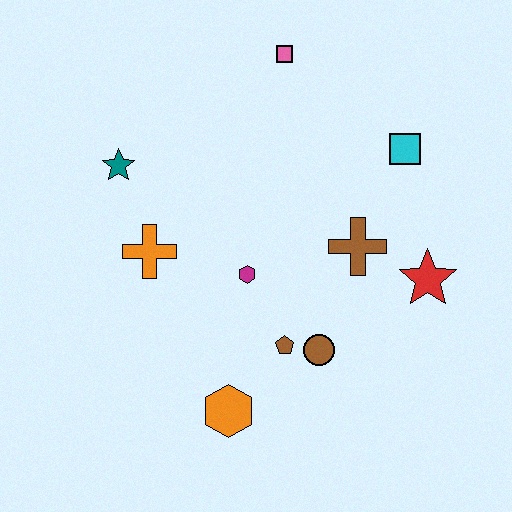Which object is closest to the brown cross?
The red star is closest to the brown cross.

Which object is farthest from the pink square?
The orange hexagon is farthest from the pink square.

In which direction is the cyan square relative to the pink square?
The cyan square is to the right of the pink square.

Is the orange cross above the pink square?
No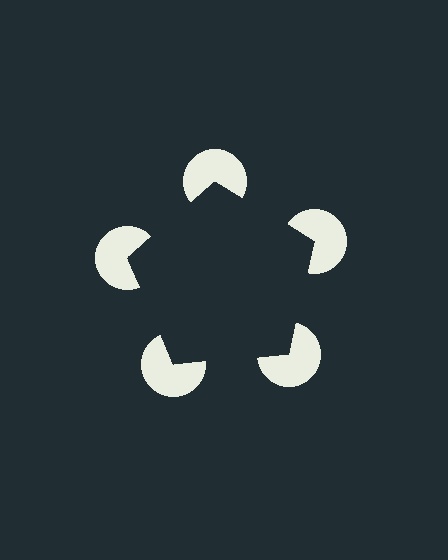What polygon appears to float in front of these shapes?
An illusory pentagon — its edges are inferred from the aligned wedge cuts in the pac-man discs, not physically drawn.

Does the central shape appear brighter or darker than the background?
It typically appears slightly darker than the background, even though no actual brightness change is drawn.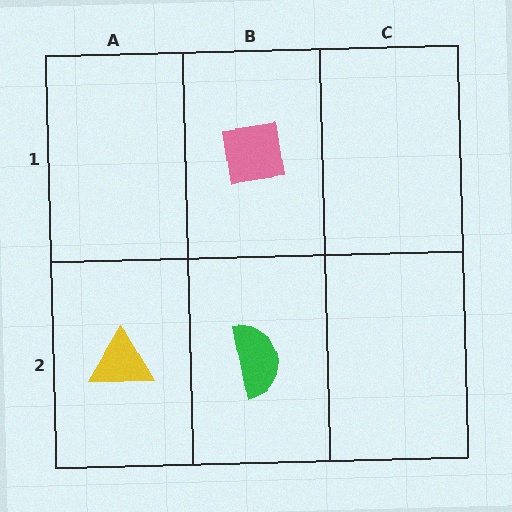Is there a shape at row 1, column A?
No, that cell is empty.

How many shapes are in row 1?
1 shape.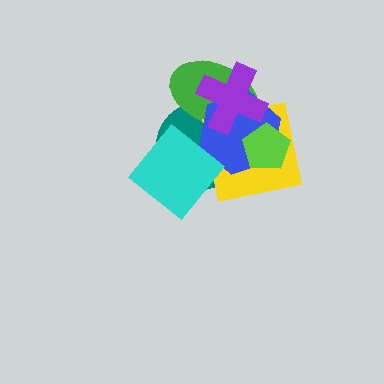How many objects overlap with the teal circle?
5 objects overlap with the teal circle.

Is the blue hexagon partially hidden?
Yes, it is partially covered by another shape.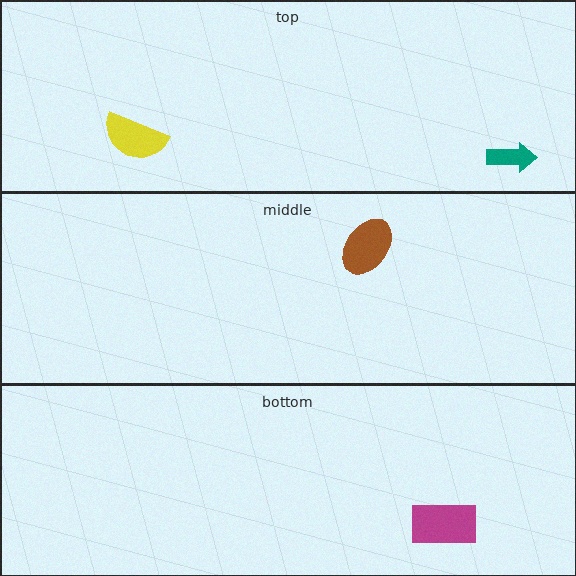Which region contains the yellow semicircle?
The top region.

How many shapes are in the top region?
2.